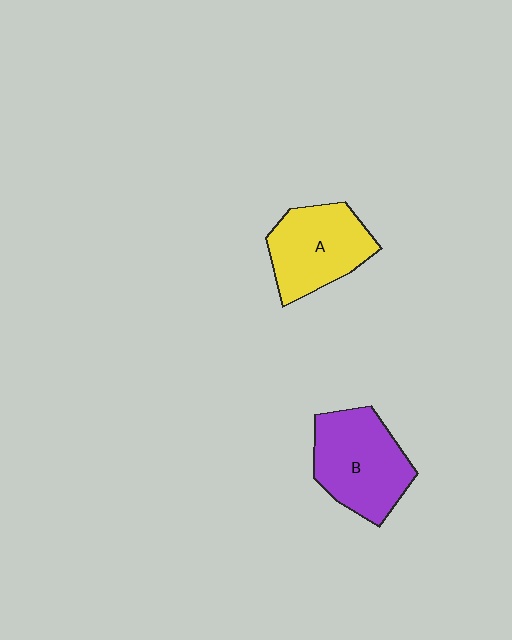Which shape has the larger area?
Shape B (purple).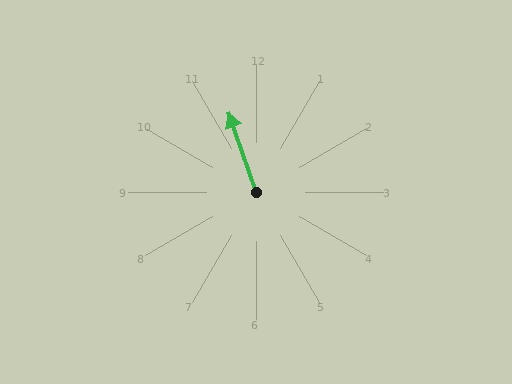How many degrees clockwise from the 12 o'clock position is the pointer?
Approximately 341 degrees.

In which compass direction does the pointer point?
North.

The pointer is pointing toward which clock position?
Roughly 11 o'clock.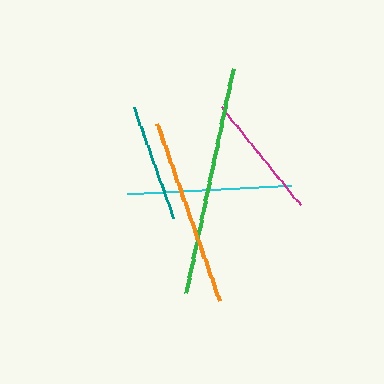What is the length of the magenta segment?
The magenta segment is approximately 126 pixels long.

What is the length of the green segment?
The green segment is approximately 230 pixels long.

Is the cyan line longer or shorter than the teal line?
The cyan line is longer than the teal line.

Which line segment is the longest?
The green line is the longest at approximately 230 pixels.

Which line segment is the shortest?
The teal line is the shortest at approximately 118 pixels.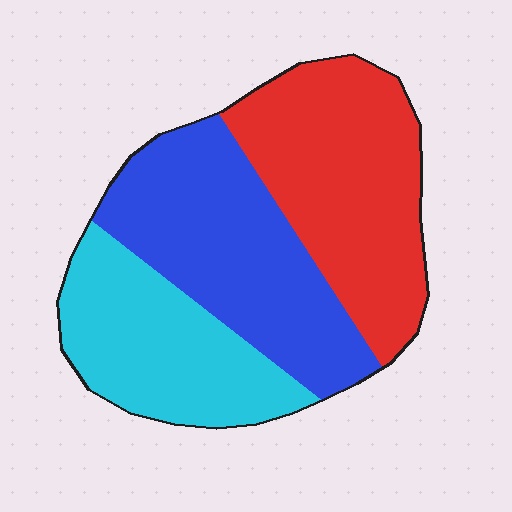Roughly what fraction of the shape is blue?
Blue takes up about three eighths (3/8) of the shape.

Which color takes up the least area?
Cyan, at roughly 30%.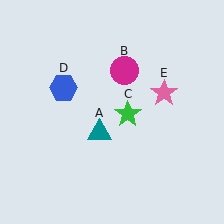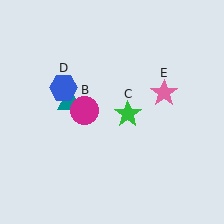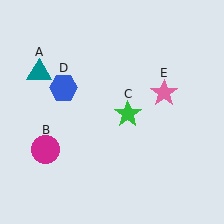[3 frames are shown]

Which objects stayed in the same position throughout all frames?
Green star (object C) and blue hexagon (object D) and pink star (object E) remained stationary.